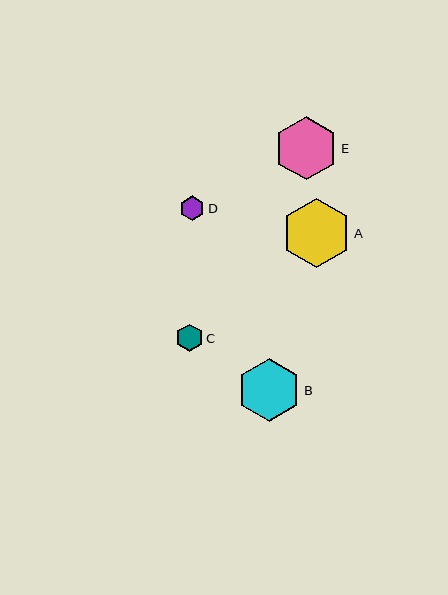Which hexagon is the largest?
Hexagon A is the largest with a size of approximately 69 pixels.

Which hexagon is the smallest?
Hexagon D is the smallest with a size of approximately 25 pixels.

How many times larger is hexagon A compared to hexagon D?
Hexagon A is approximately 2.8 times the size of hexagon D.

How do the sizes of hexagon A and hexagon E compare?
Hexagon A and hexagon E are approximately the same size.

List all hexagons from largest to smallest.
From largest to smallest: A, E, B, C, D.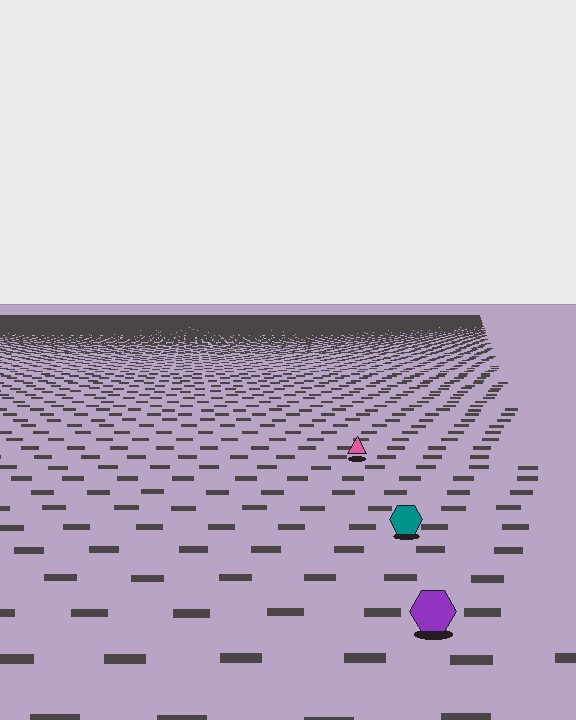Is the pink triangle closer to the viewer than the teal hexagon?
No. The teal hexagon is closer — you can tell from the texture gradient: the ground texture is coarser near it.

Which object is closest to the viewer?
The purple hexagon is closest. The texture marks near it are larger and more spread out.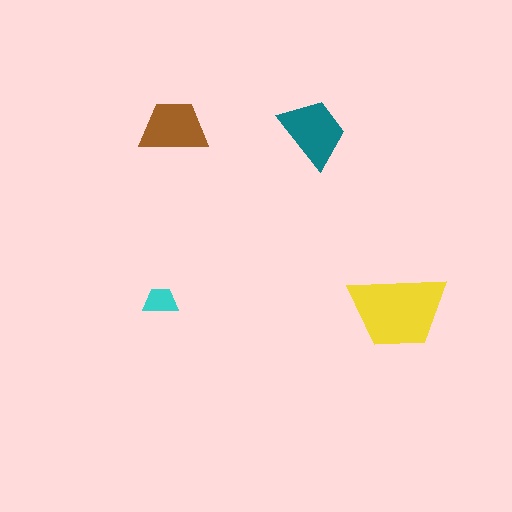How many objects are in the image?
There are 4 objects in the image.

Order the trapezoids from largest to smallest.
the yellow one, the teal one, the brown one, the cyan one.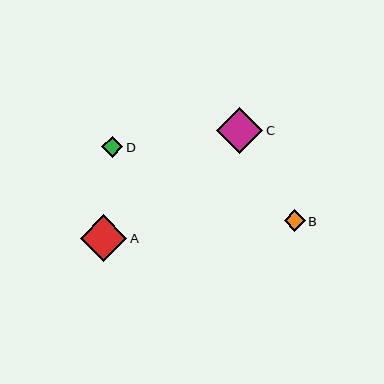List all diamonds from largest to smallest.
From largest to smallest: A, C, B, D.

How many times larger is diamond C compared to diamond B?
Diamond C is approximately 2.2 times the size of diamond B.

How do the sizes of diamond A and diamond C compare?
Diamond A and diamond C are approximately the same size.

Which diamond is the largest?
Diamond A is the largest with a size of approximately 47 pixels.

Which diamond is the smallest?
Diamond D is the smallest with a size of approximately 21 pixels.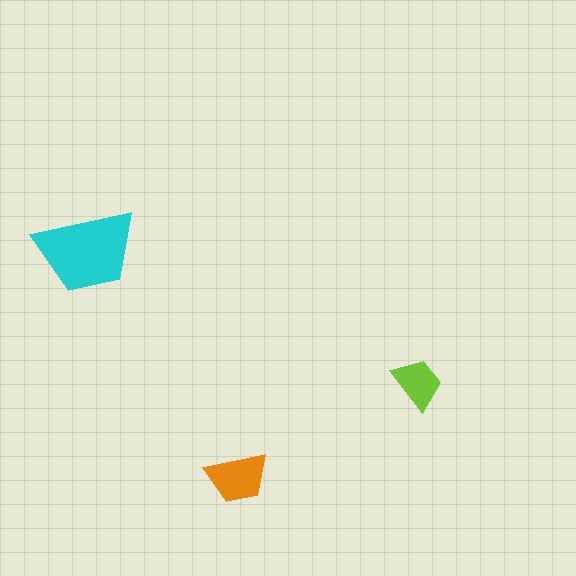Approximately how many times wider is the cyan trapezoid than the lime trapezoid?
About 2 times wider.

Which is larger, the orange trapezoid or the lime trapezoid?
The orange one.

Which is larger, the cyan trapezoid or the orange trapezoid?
The cyan one.